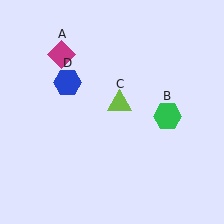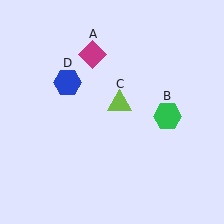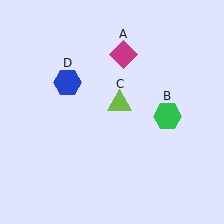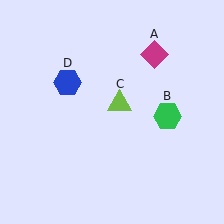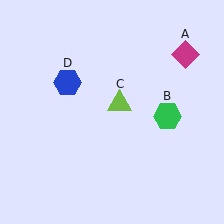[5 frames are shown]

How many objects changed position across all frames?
1 object changed position: magenta diamond (object A).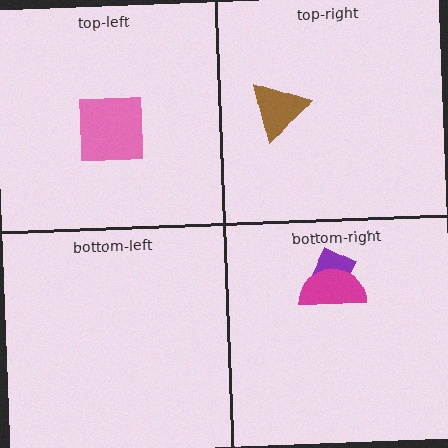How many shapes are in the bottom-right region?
2.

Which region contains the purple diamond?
The bottom-right region.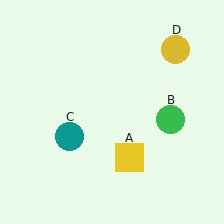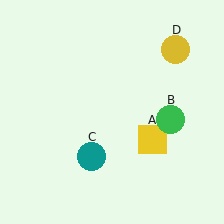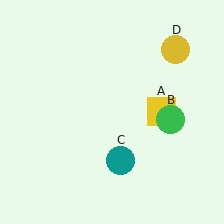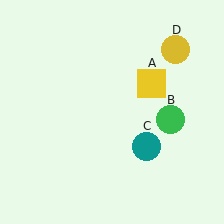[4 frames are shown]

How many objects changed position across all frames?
2 objects changed position: yellow square (object A), teal circle (object C).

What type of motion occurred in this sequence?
The yellow square (object A), teal circle (object C) rotated counterclockwise around the center of the scene.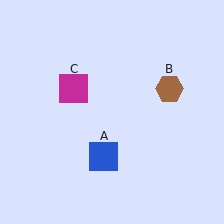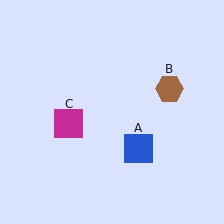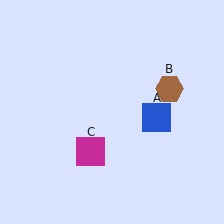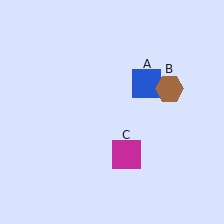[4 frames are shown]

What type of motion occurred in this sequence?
The blue square (object A), magenta square (object C) rotated counterclockwise around the center of the scene.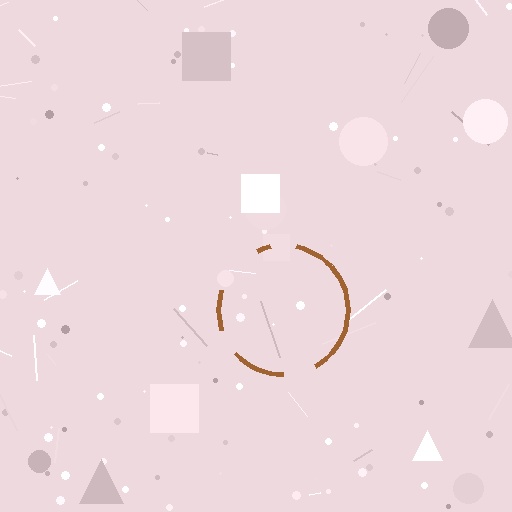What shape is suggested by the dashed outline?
The dashed outline suggests a circle.